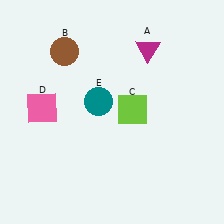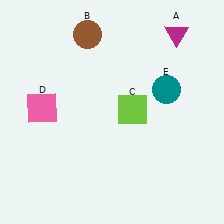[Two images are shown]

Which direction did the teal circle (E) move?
The teal circle (E) moved right.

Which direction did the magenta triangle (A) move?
The magenta triangle (A) moved right.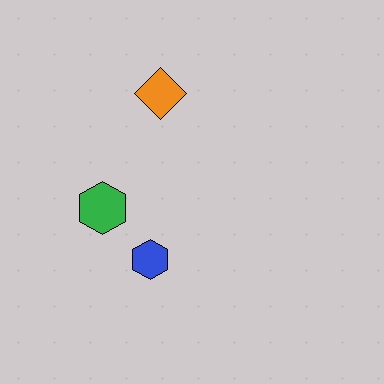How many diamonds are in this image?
There is 1 diamond.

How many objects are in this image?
There are 3 objects.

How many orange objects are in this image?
There is 1 orange object.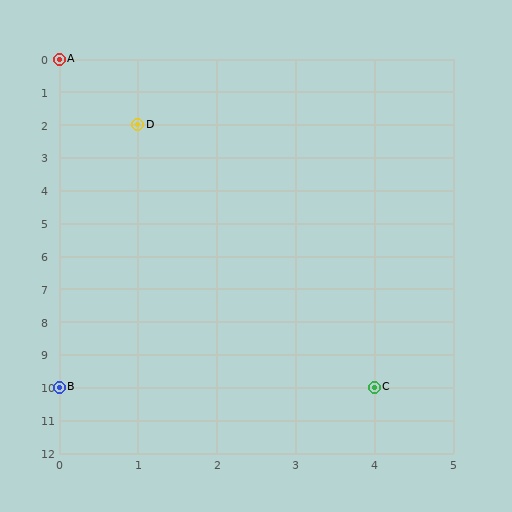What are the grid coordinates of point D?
Point D is at grid coordinates (1, 2).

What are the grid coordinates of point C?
Point C is at grid coordinates (4, 10).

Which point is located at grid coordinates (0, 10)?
Point B is at (0, 10).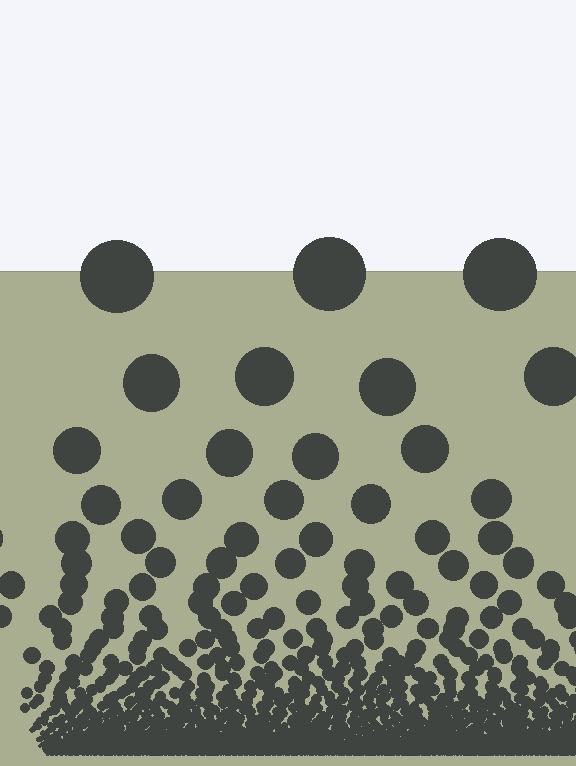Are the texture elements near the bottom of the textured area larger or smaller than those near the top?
Smaller. The gradient is inverted — elements near the bottom are smaller and denser.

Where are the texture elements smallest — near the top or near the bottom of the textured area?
Near the bottom.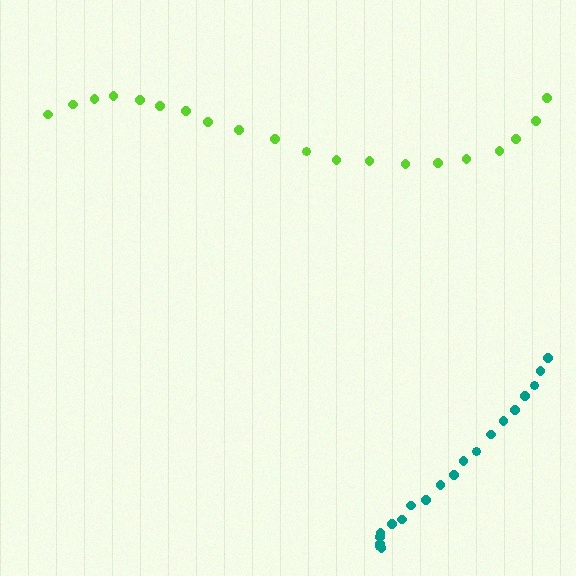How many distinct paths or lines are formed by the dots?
There are 2 distinct paths.